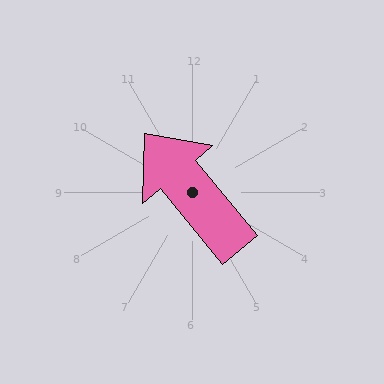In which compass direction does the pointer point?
Northwest.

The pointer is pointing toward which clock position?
Roughly 11 o'clock.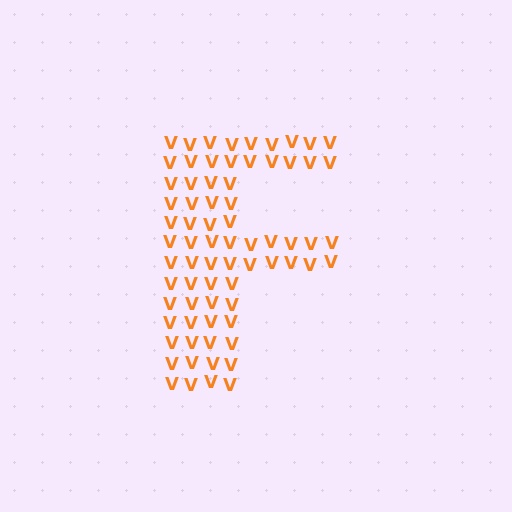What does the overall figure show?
The overall figure shows the letter F.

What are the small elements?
The small elements are letter V's.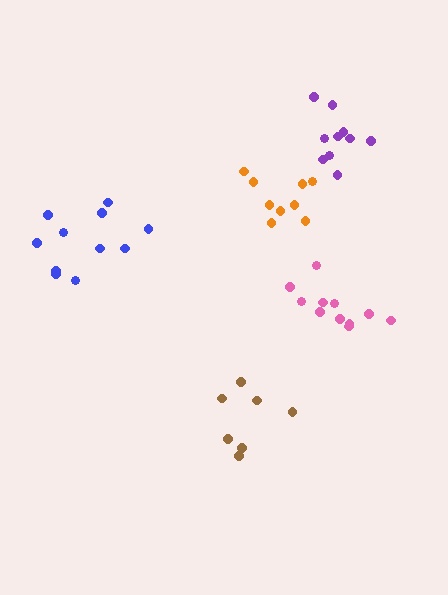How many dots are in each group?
Group 1: 7 dots, Group 2: 9 dots, Group 3: 11 dots, Group 4: 10 dots, Group 5: 11 dots (48 total).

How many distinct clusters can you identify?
There are 5 distinct clusters.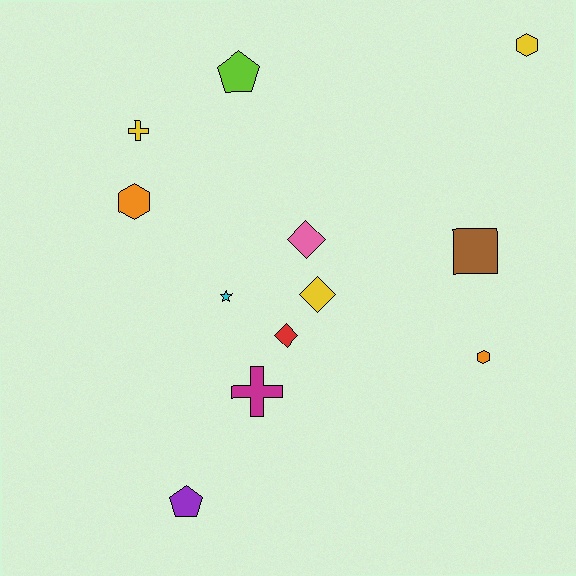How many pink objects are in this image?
There is 1 pink object.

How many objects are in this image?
There are 12 objects.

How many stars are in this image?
There is 1 star.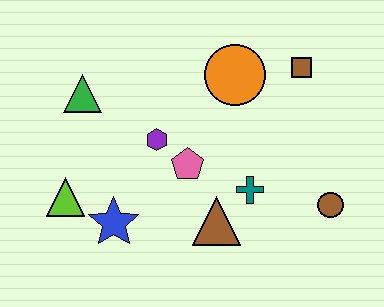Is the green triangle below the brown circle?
No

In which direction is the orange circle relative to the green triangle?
The orange circle is to the right of the green triangle.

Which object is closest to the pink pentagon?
The purple hexagon is closest to the pink pentagon.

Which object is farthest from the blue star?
The brown square is farthest from the blue star.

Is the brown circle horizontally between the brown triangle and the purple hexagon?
No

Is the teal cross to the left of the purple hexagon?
No